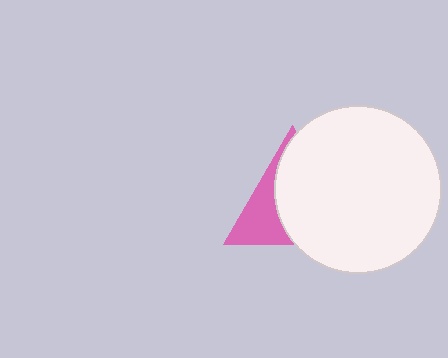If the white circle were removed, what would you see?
You would see the complete pink triangle.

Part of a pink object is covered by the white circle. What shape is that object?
It is a triangle.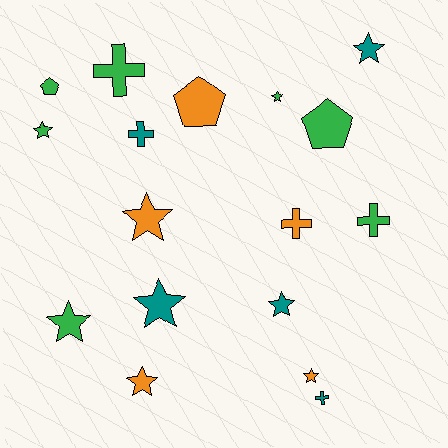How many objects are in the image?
There are 17 objects.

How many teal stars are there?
There are 3 teal stars.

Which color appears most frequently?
Green, with 7 objects.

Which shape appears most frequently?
Star, with 9 objects.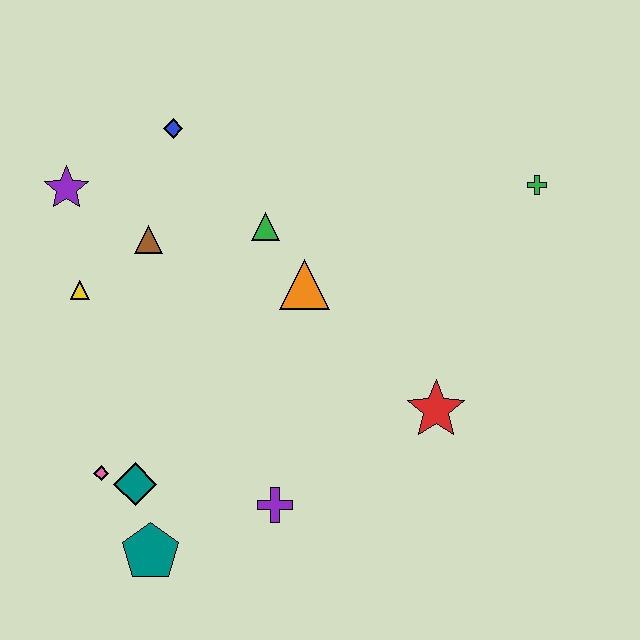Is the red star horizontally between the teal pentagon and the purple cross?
No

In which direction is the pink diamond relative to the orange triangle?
The pink diamond is to the left of the orange triangle.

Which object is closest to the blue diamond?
The brown triangle is closest to the blue diamond.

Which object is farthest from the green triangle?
The teal pentagon is farthest from the green triangle.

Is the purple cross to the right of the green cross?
No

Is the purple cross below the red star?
Yes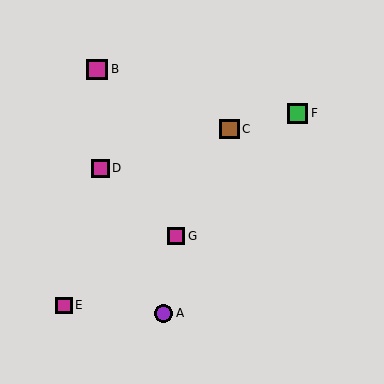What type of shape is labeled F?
Shape F is a green square.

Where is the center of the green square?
The center of the green square is at (298, 113).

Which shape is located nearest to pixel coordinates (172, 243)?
The magenta square (labeled G) at (176, 236) is nearest to that location.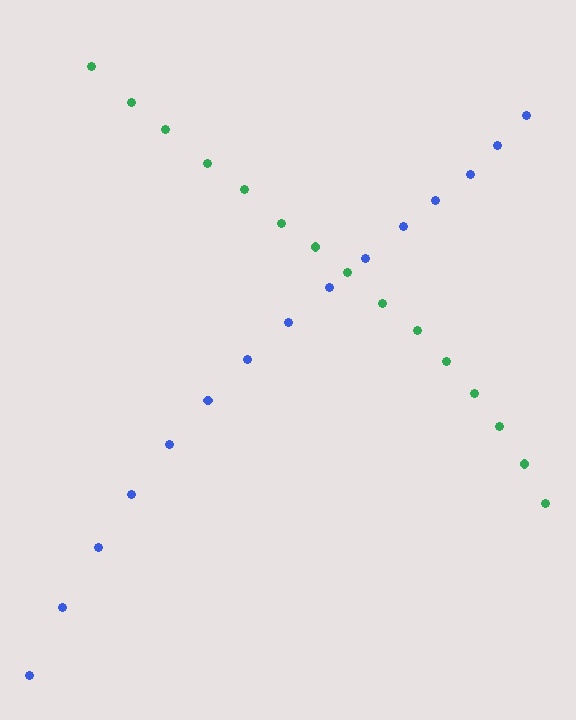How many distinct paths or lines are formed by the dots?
There are 2 distinct paths.